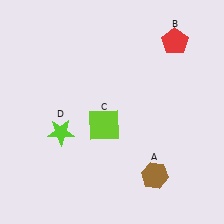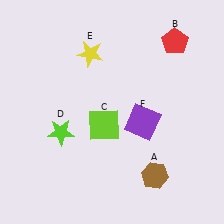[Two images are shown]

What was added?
A yellow star (E), a purple square (F) were added in Image 2.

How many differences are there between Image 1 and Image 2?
There are 2 differences between the two images.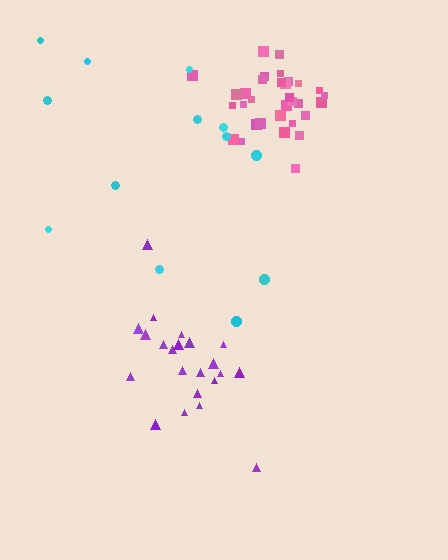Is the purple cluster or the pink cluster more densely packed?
Pink.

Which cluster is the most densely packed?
Pink.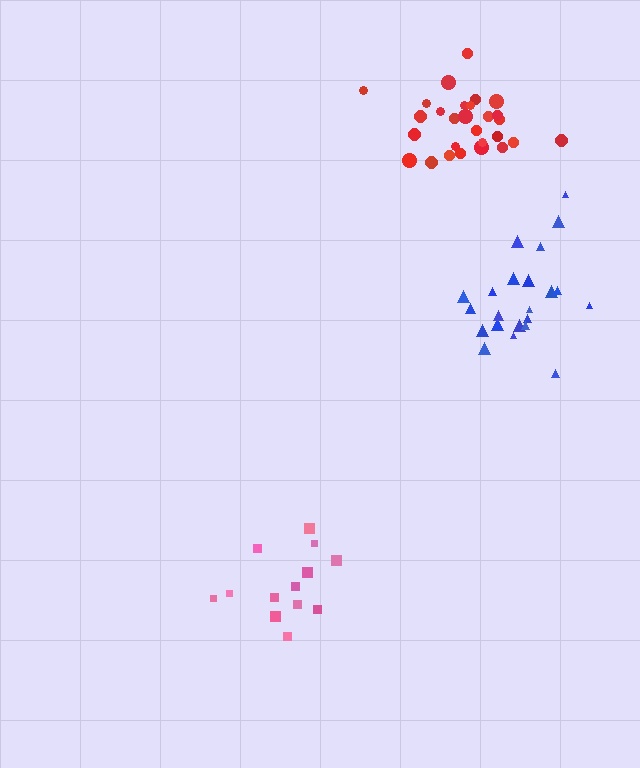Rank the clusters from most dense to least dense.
red, pink, blue.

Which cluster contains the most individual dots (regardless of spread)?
Red (28).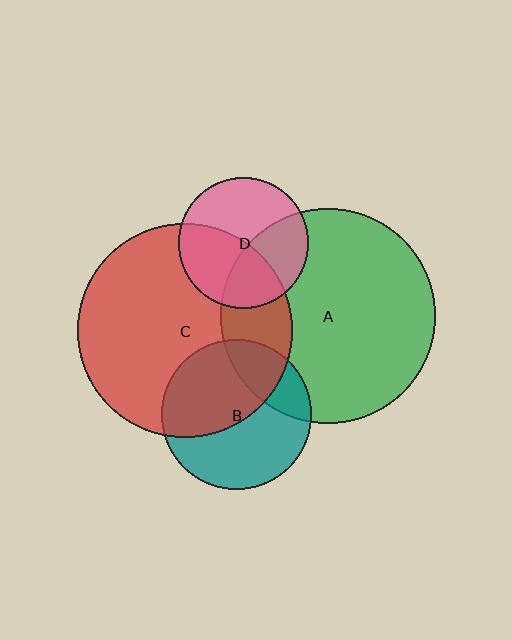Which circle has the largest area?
Circle A (green).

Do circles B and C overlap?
Yes.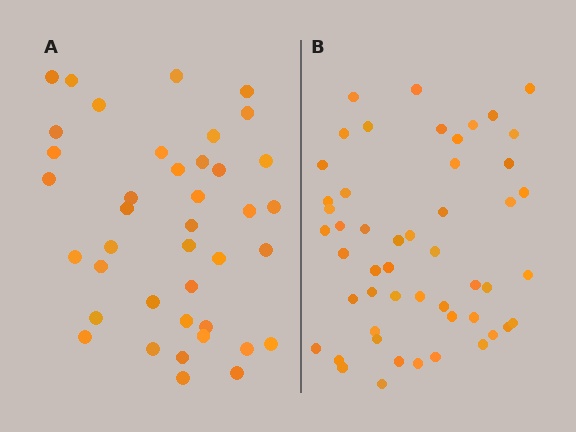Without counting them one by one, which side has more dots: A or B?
Region B (the right region) has more dots.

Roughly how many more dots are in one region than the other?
Region B has roughly 12 or so more dots than region A.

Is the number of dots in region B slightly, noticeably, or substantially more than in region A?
Region B has noticeably more, but not dramatically so. The ratio is roughly 1.3 to 1.